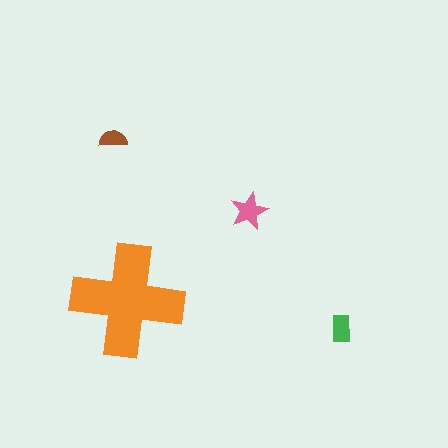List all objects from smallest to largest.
The brown semicircle, the green rectangle, the pink star, the orange cross.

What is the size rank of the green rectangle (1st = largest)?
3rd.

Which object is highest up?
The brown semicircle is topmost.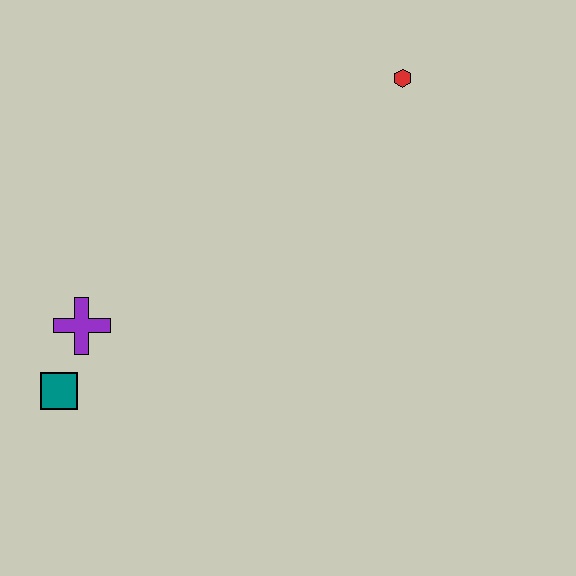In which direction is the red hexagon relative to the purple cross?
The red hexagon is to the right of the purple cross.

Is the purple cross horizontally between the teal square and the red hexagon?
Yes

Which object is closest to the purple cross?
The teal square is closest to the purple cross.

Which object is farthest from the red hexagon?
The teal square is farthest from the red hexagon.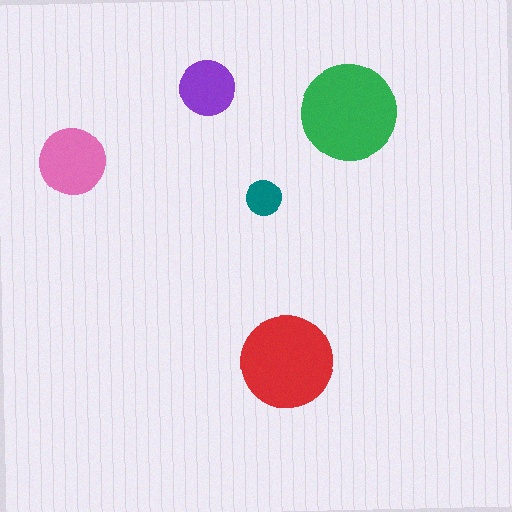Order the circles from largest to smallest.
the green one, the red one, the pink one, the purple one, the teal one.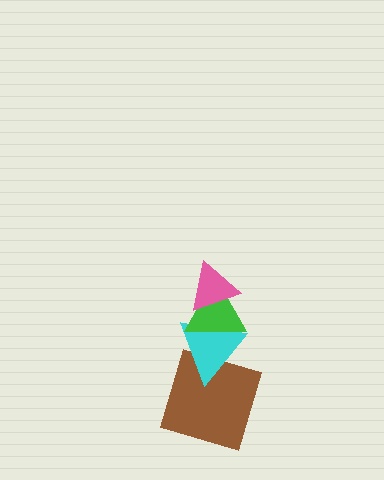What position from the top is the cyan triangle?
The cyan triangle is 3rd from the top.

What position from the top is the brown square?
The brown square is 4th from the top.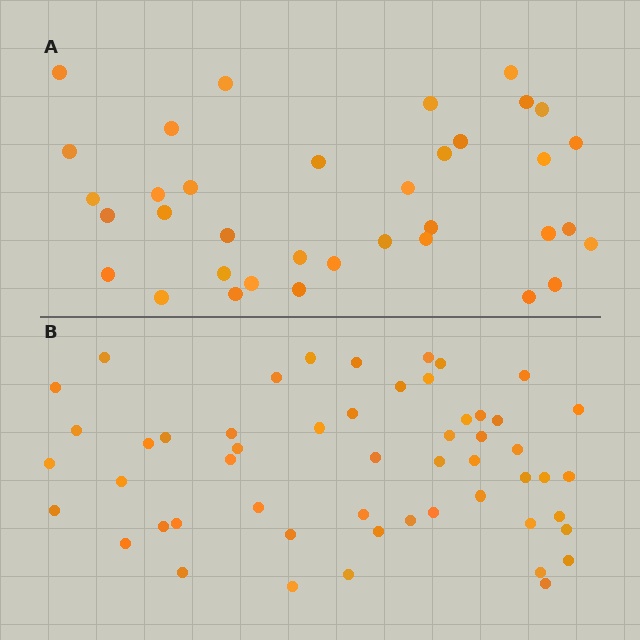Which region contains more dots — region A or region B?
Region B (the bottom region) has more dots.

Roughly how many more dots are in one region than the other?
Region B has approximately 15 more dots than region A.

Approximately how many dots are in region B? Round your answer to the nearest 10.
About 50 dots. (The exact count is 53, which rounds to 50.)